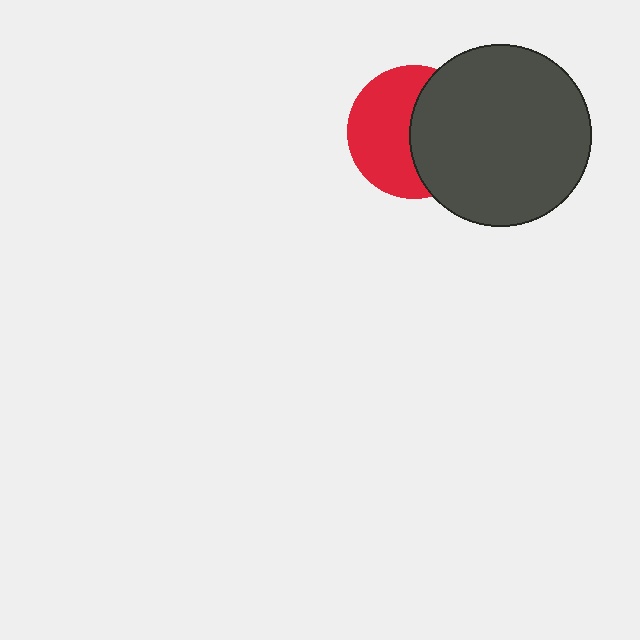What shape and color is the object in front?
The object in front is a dark gray circle.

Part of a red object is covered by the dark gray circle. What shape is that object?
It is a circle.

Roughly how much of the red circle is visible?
About half of it is visible (roughly 54%).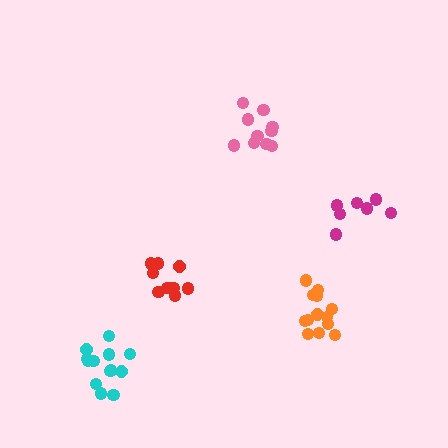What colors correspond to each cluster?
The clusters are colored: orange, pink, magenta, red, cyan.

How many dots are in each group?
Group 1: 13 dots, Group 2: 10 dots, Group 3: 7 dots, Group 4: 10 dots, Group 5: 13 dots (53 total).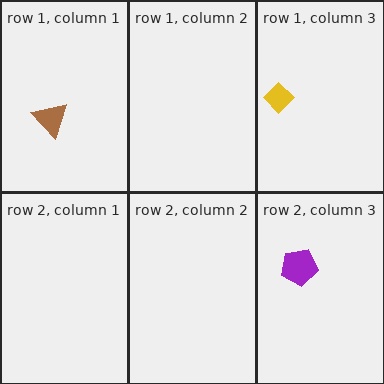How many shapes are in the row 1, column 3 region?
1.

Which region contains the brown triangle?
The row 1, column 1 region.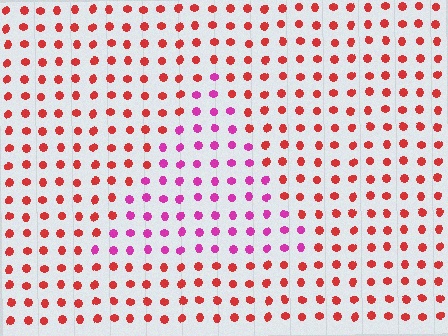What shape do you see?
I see a triangle.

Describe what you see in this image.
The image is filled with small red elements in a uniform arrangement. A triangle-shaped region is visible where the elements are tinted to a slightly different hue, forming a subtle color boundary.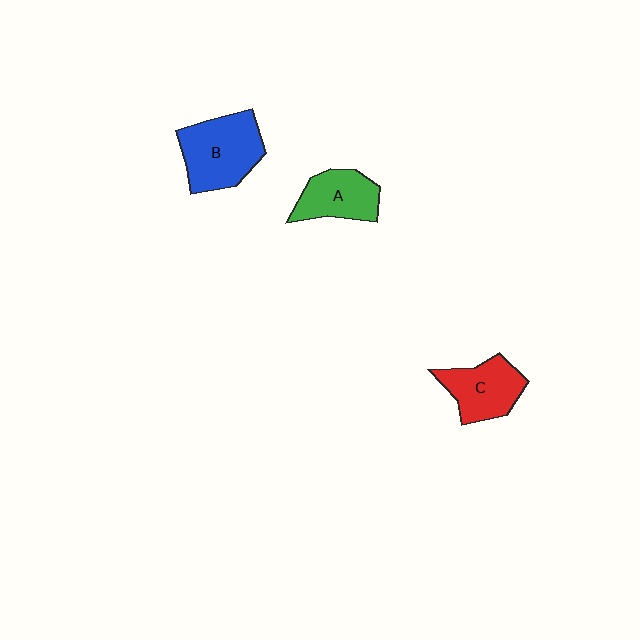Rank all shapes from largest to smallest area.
From largest to smallest: B (blue), C (red), A (green).